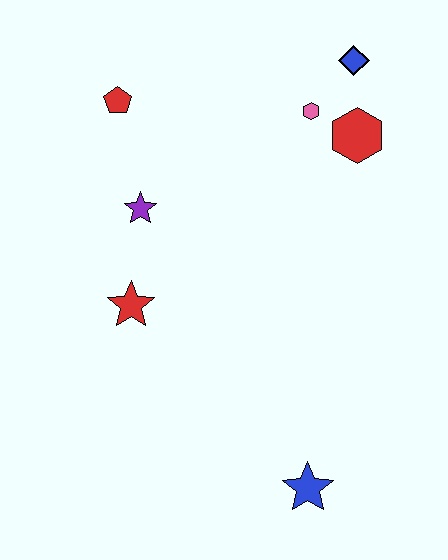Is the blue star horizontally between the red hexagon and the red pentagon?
Yes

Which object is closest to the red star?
The purple star is closest to the red star.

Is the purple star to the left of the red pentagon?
No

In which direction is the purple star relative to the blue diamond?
The purple star is to the left of the blue diamond.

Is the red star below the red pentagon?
Yes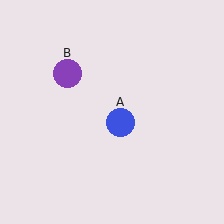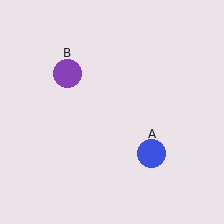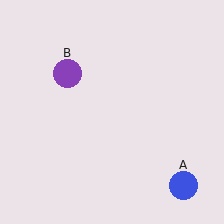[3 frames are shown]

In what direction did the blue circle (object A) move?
The blue circle (object A) moved down and to the right.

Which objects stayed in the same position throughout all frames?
Purple circle (object B) remained stationary.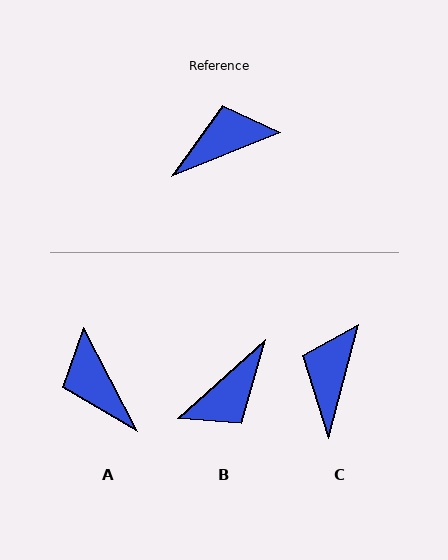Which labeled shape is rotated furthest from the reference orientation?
B, about 160 degrees away.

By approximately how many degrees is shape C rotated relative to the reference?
Approximately 53 degrees counter-clockwise.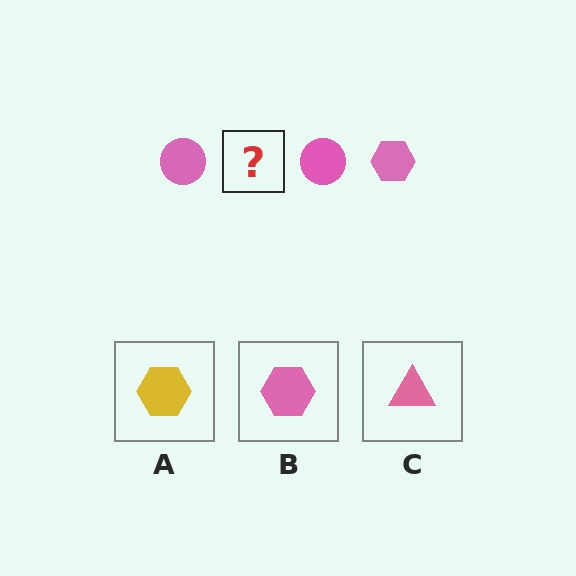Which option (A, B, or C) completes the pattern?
B.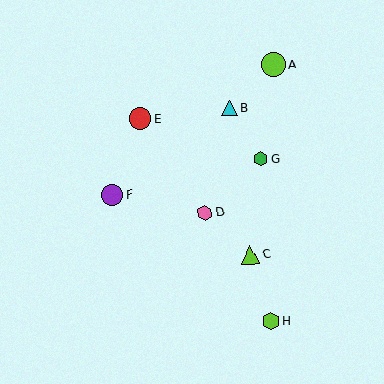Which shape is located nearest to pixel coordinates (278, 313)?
The lime hexagon (labeled H) at (271, 321) is nearest to that location.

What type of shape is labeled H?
Shape H is a lime hexagon.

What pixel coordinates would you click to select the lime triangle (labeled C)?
Click at (250, 255) to select the lime triangle C.